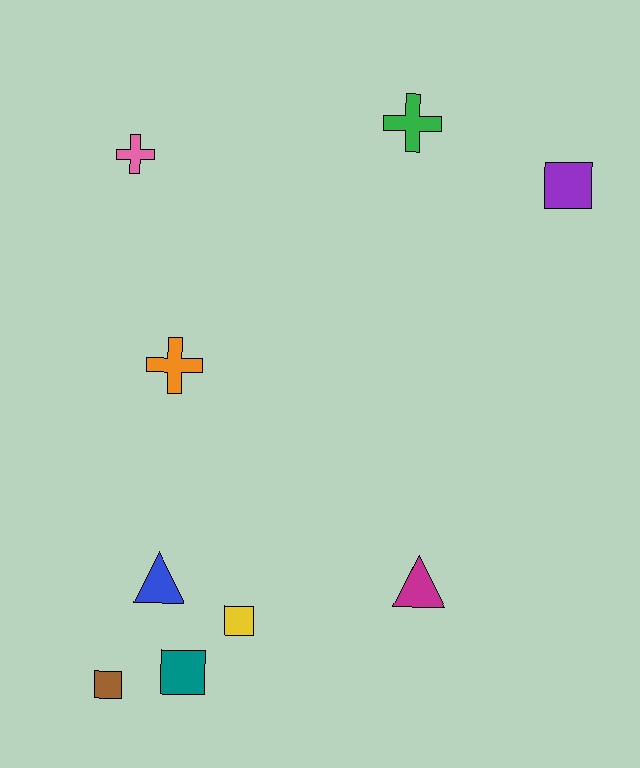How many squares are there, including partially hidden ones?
There are 4 squares.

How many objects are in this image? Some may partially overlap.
There are 9 objects.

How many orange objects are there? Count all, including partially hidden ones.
There is 1 orange object.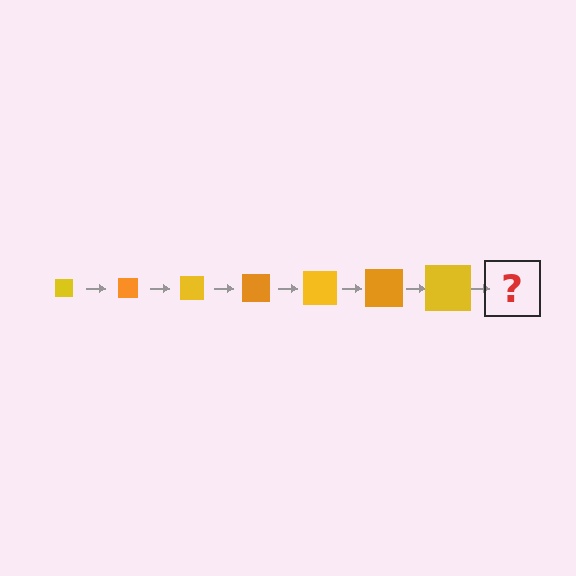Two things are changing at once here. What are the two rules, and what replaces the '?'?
The two rules are that the square grows larger each step and the color cycles through yellow and orange. The '?' should be an orange square, larger than the previous one.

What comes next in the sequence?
The next element should be an orange square, larger than the previous one.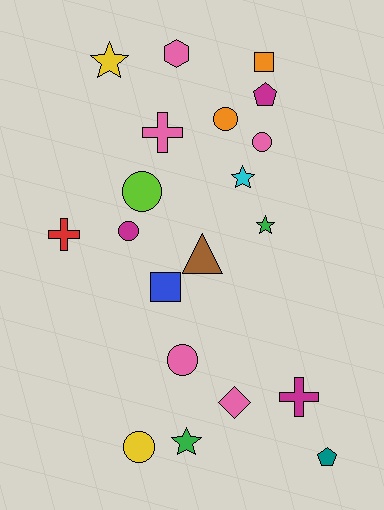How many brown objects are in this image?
There is 1 brown object.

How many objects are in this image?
There are 20 objects.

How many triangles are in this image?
There is 1 triangle.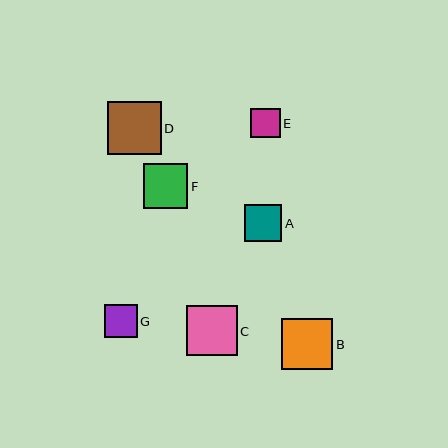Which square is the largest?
Square D is the largest with a size of approximately 53 pixels.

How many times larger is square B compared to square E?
Square B is approximately 1.8 times the size of square E.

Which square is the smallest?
Square E is the smallest with a size of approximately 29 pixels.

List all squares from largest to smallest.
From largest to smallest: D, B, C, F, A, G, E.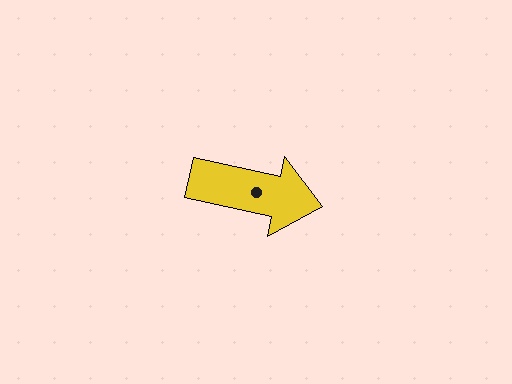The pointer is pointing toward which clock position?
Roughly 3 o'clock.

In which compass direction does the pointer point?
East.